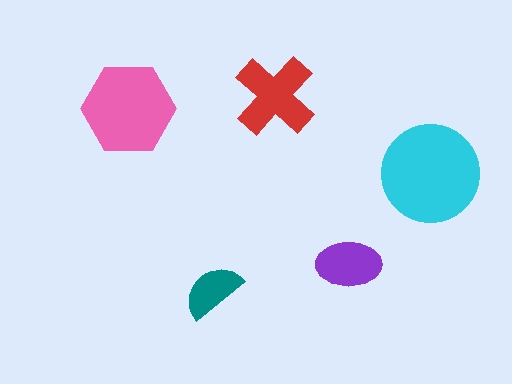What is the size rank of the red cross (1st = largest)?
3rd.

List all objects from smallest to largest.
The teal semicircle, the purple ellipse, the red cross, the pink hexagon, the cyan circle.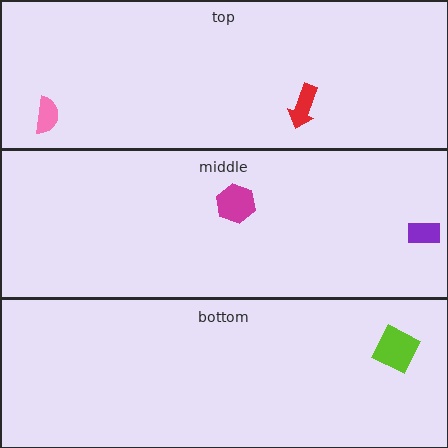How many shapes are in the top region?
2.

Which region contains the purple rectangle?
The middle region.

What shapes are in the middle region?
The purple rectangle, the magenta hexagon.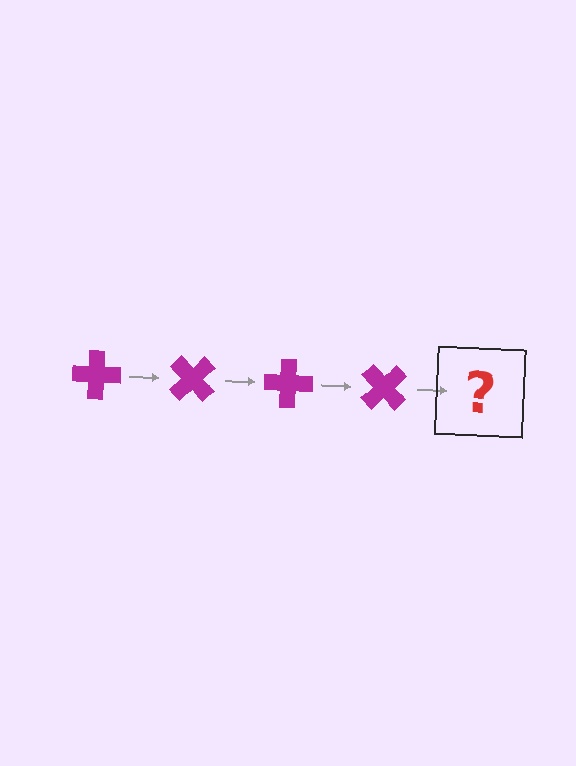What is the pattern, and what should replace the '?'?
The pattern is that the cross rotates 45 degrees each step. The '?' should be a magenta cross rotated 180 degrees.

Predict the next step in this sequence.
The next step is a magenta cross rotated 180 degrees.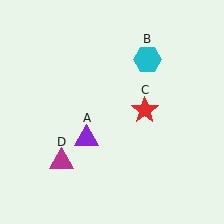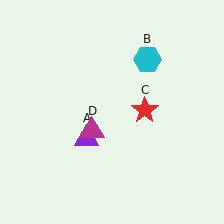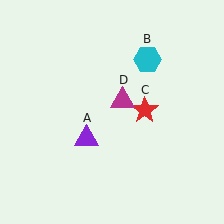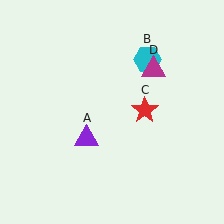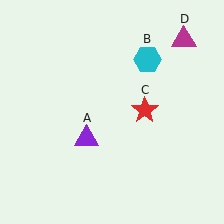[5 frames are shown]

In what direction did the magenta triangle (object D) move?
The magenta triangle (object D) moved up and to the right.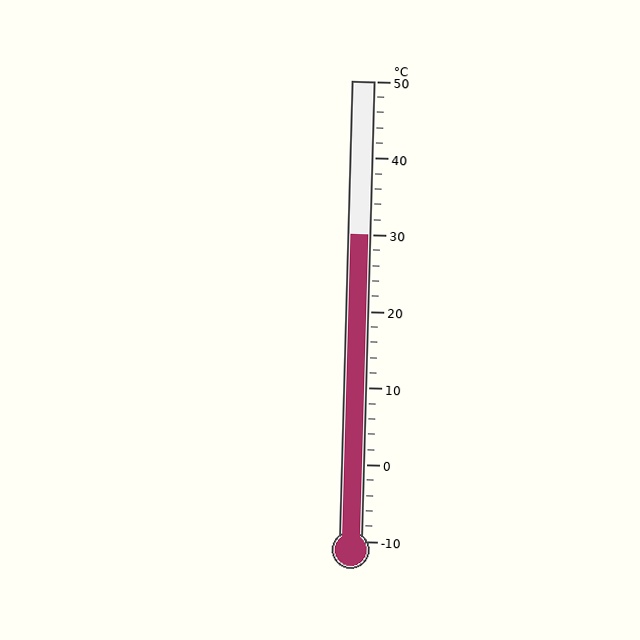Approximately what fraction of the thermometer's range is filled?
The thermometer is filled to approximately 65% of its range.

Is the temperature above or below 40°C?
The temperature is below 40°C.